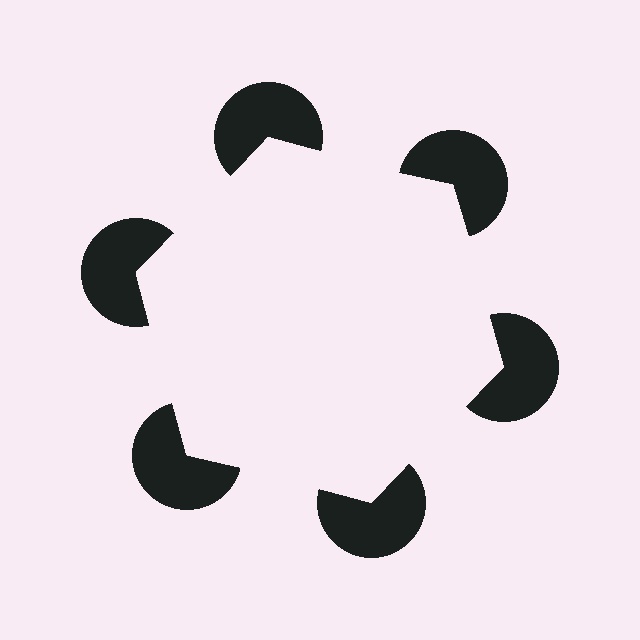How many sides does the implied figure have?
6 sides.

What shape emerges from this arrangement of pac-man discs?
An illusory hexagon — its edges are inferred from the aligned wedge cuts in the pac-man discs, not physically drawn.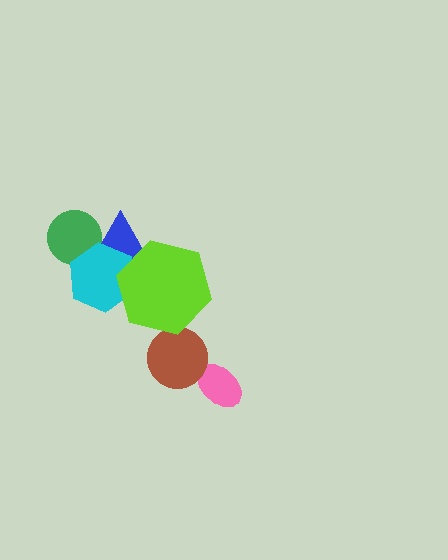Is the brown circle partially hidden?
No, no other shape covers it.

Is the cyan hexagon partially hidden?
Yes, it is partially covered by another shape.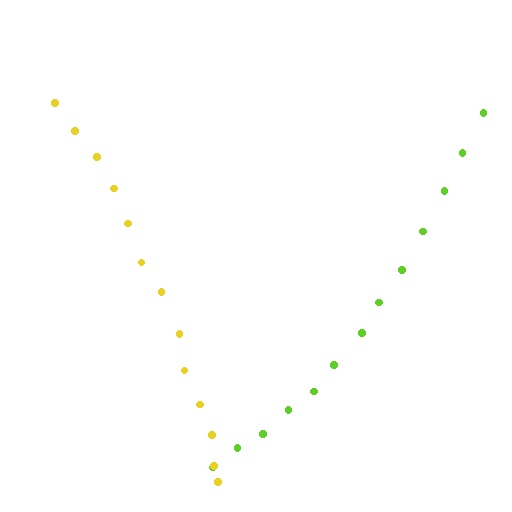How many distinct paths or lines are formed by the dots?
There are 2 distinct paths.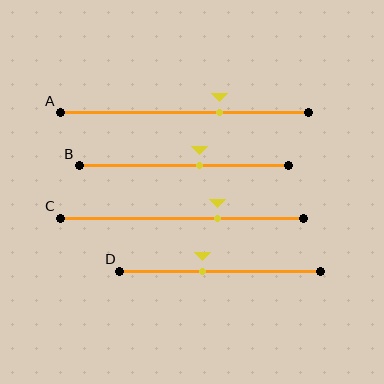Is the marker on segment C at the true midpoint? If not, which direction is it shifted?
No, the marker on segment C is shifted to the right by about 15% of the segment length.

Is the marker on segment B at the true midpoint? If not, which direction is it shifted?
No, the marker on segment B is shifted to the right by about 7% of the segment length.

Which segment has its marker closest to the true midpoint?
Segment B has its marker closest to the true midpoint.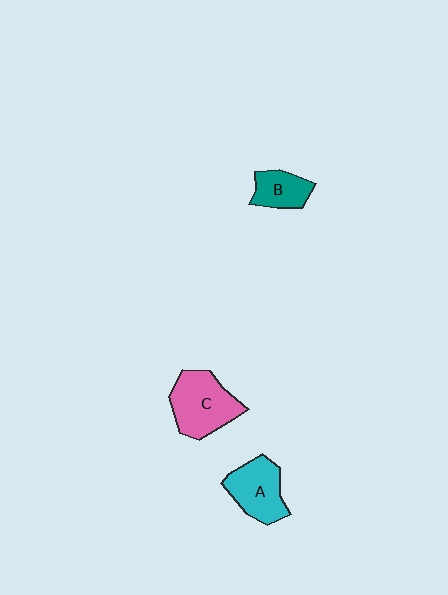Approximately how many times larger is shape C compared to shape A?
Approximately 1.2 times.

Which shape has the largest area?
Shape C (pink).